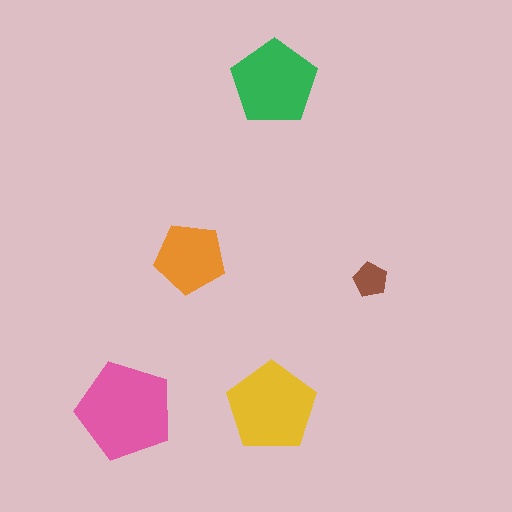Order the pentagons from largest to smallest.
the pink one, the yellow one, the green one, the orange one, the brown one.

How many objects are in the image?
There are 5 objects in the image.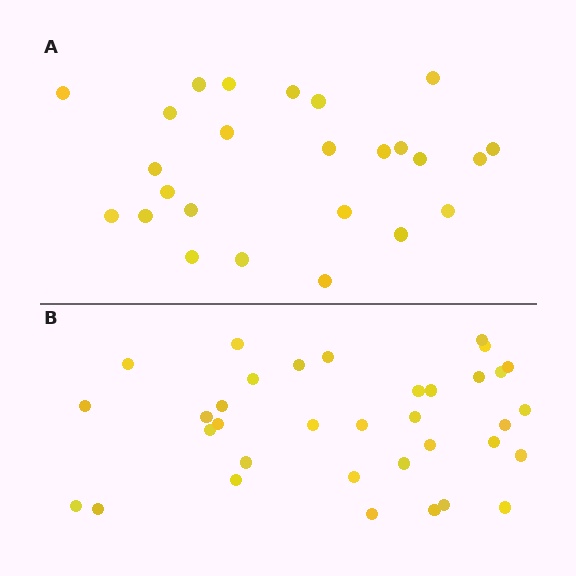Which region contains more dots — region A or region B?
Region B (the bottom region) has more dots.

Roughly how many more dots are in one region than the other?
Region B has roughly 10 or so more dots than region A.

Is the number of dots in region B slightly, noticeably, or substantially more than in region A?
Region B has noticeably more, but not dramatically so. The ratio is roughly 1.4 to 1.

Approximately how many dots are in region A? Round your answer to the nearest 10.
About 20 dots. (The exact count is 25, which rounds to 20.)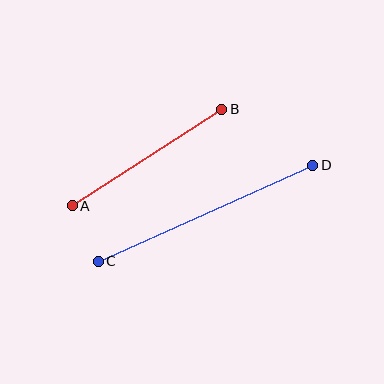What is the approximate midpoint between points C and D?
The midpoint is at approximately (206, 213) pixels.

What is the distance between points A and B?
The distance is approximately 178 pixels.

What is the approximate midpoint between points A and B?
The midpoint is at approximately (147, 157) pixels.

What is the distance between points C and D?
The distance is approximately 235 pixels.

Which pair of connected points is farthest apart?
Points C and D are farthest apart.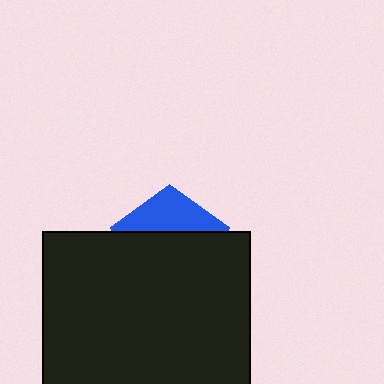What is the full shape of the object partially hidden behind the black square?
The partially hidden object is a blue pentagon.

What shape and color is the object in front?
The object in front is a black square.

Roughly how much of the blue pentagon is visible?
A small part of it is visible (roughly 32%).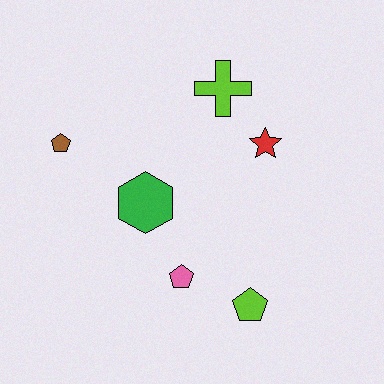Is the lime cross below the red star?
No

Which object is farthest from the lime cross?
The lime pentagon is farthest from the lime cross.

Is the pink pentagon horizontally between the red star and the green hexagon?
Yes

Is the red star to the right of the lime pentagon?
Yes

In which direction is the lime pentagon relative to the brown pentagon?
The lime pentagon is to the right of the brown pentagon.